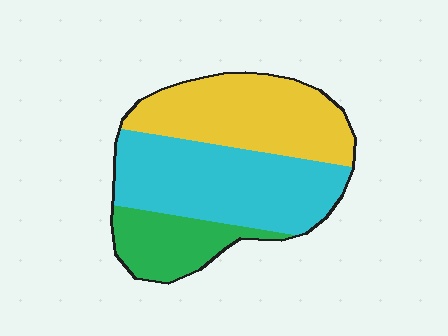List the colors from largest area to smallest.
From largest to smallest: cyan, yellow, green.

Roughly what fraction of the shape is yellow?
Yellow covers 37% of the shape.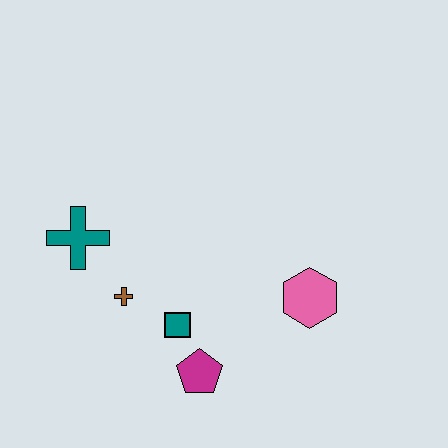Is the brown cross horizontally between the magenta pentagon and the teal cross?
Yes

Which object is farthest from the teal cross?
The pink hexagon is farthest from the teal cross.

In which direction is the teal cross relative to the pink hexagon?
The teal cross is to the left of the pink hexagon.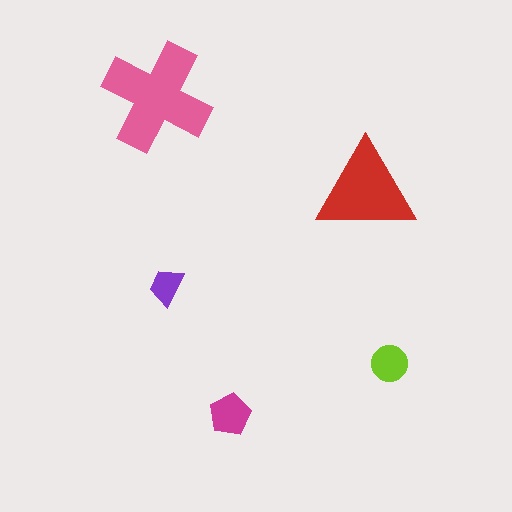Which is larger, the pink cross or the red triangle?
The pink cross.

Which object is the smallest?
The purple trapezoid.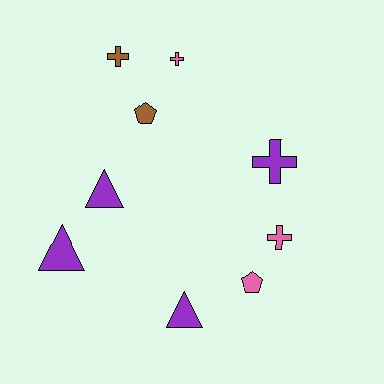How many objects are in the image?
There are 9 objects.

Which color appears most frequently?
Purple, with 4 objects.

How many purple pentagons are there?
There are no purple pentagons.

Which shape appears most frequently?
Cross, with 4 objects.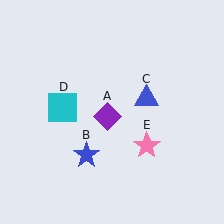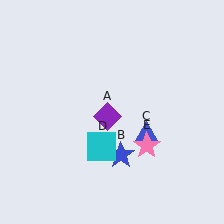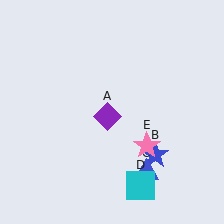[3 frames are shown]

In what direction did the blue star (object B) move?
The blue star (object B) moved right.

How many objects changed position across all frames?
3 objects changed position: blue star (object B), blue triangle (object C), cyan square (object D).